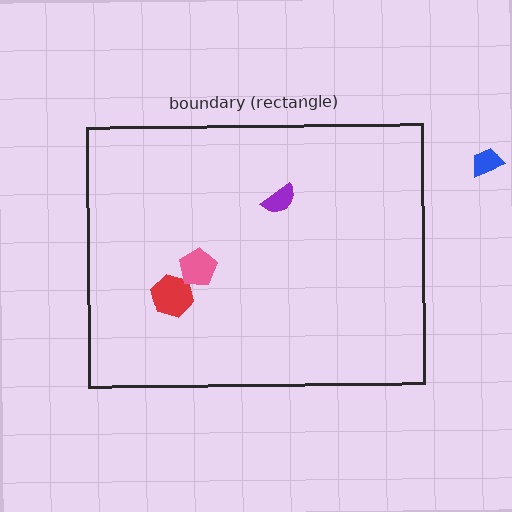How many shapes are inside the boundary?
3 inside, 1 outside.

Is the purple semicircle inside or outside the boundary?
Inside.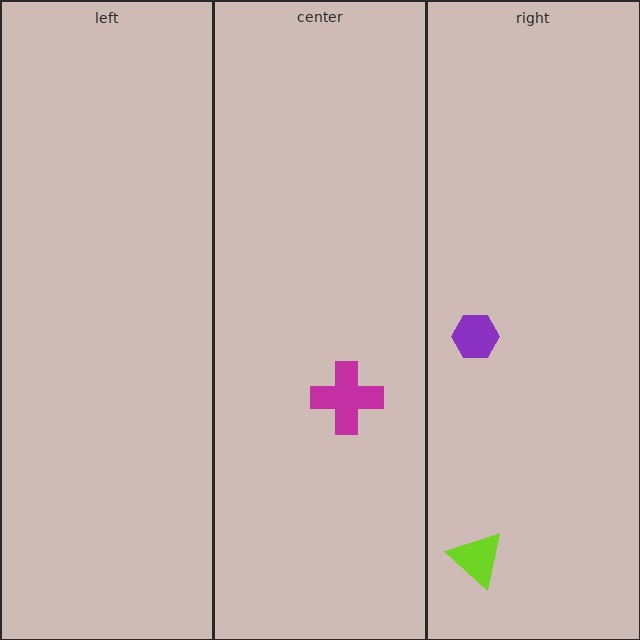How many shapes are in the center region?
1.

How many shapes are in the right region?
2.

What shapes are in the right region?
The lime triangle, the purple hexagon.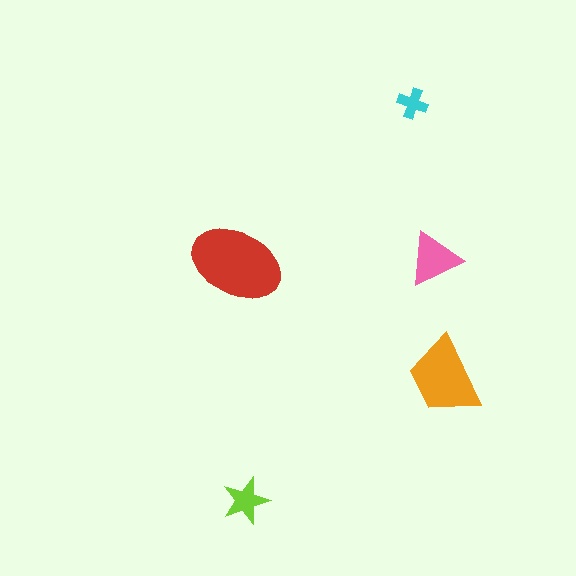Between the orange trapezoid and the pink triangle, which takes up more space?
The orange trapezoid.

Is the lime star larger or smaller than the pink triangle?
Smaller.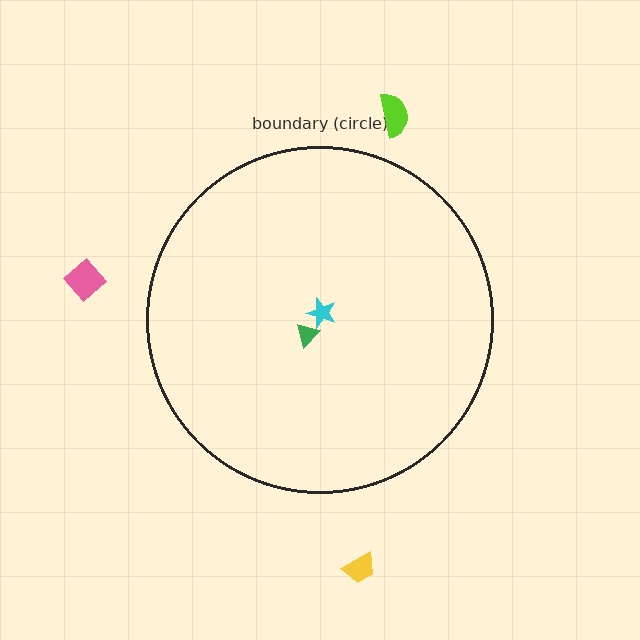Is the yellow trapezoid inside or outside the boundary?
Outside.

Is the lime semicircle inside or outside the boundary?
Outside.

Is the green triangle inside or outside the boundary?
Inside.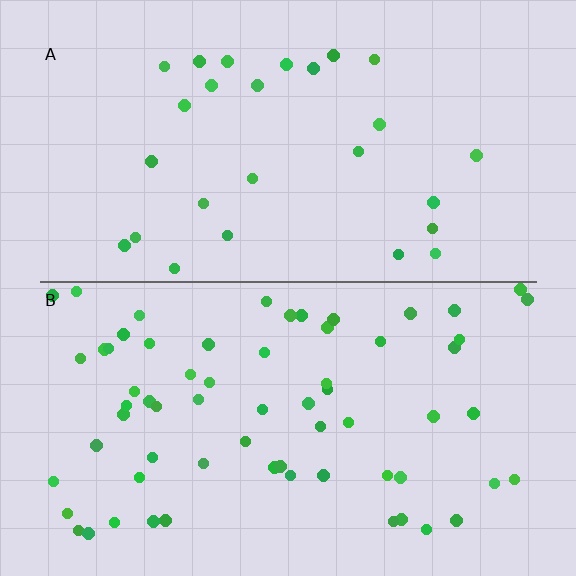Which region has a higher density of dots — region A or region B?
B (the bottom).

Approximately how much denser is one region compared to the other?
Approximately 2.4× — region B over region A.